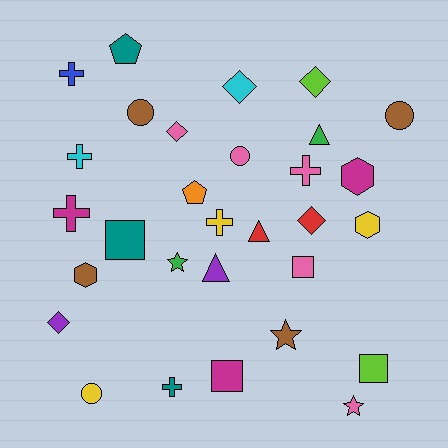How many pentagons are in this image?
There are 2 pentagons.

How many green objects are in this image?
There are 2 green objects.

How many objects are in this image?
There are 30 objects.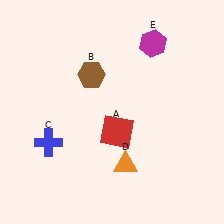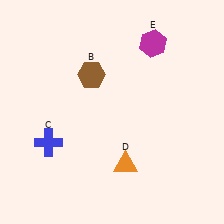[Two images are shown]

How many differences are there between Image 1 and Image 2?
There is 1 difference between the two images.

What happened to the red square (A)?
The red square (A) was removed in Image 2. It was in the bottom-right area of Image 1.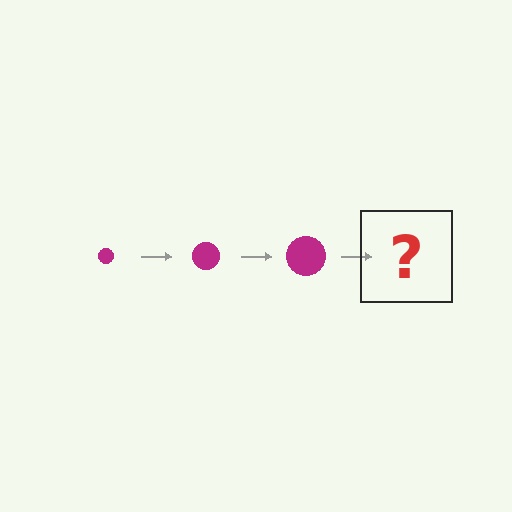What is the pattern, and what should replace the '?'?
The pattern is that the circle gets progressively larger each step. The '?' should be a magenta circle, larger than the previous one.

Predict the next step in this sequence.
The next step is a magenta circle, larger than the previous one.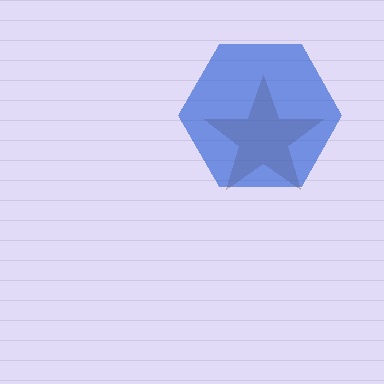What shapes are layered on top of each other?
The layered shapes are: a brown star, a blue hexagon.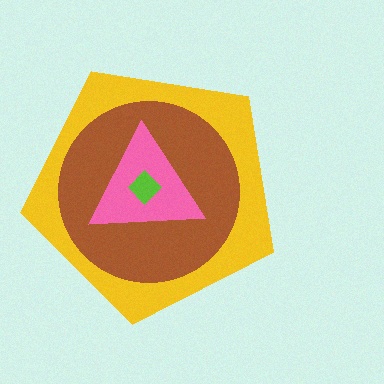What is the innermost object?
The lime diamond.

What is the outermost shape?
The yellow pentagon.